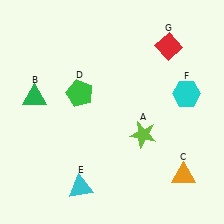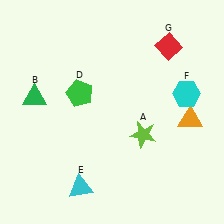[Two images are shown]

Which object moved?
The orange triangle (C) moved up.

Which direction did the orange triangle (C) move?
The orange triangle (C) moved up.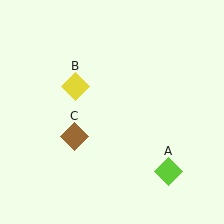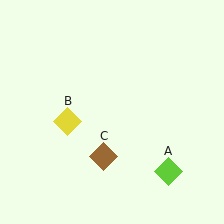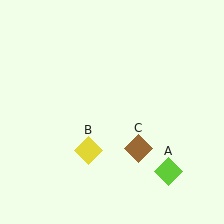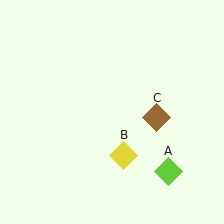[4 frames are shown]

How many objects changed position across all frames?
2 objects changed position: yellow diamond (object B), brown diamond (object C).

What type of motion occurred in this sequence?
The yellow diamond (object B), brown diamond (object C) rotated counterclockwise around the center of the scene.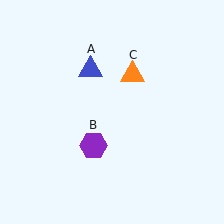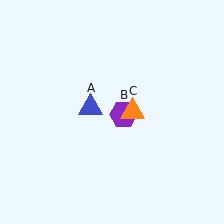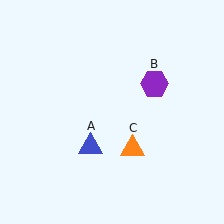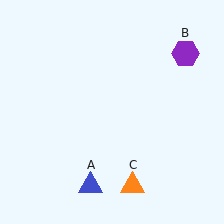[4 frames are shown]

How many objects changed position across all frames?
3 objects changed position: blue triangle (object A), purple hexagon (object B), orange triangle (object C).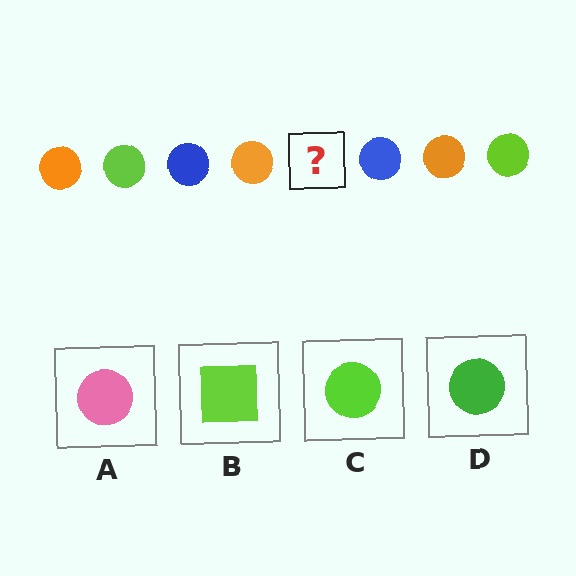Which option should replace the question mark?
Option C.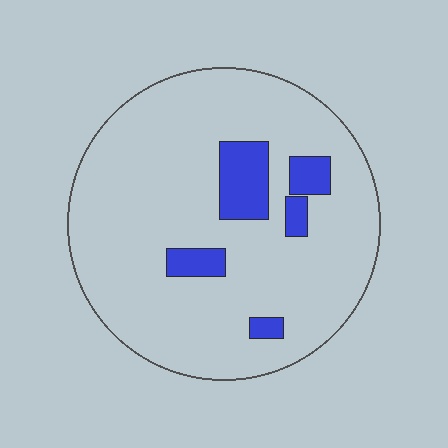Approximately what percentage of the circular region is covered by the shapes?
Approximately 10%.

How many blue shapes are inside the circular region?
5.